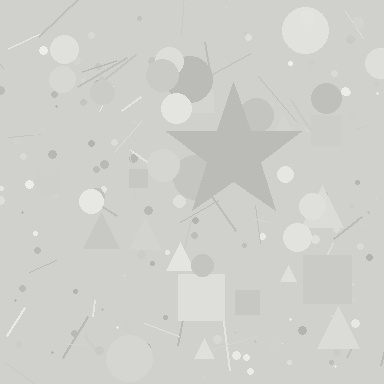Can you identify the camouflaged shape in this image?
The camouflaged shape is a star.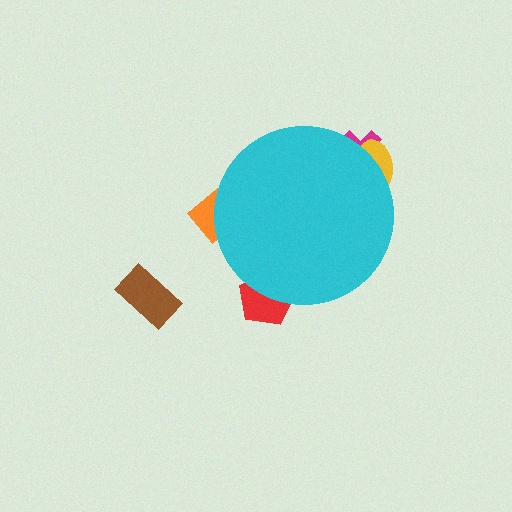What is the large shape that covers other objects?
A cyan circle.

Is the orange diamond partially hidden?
Yes, the orange diamond is partially hidden behind the cyan circle.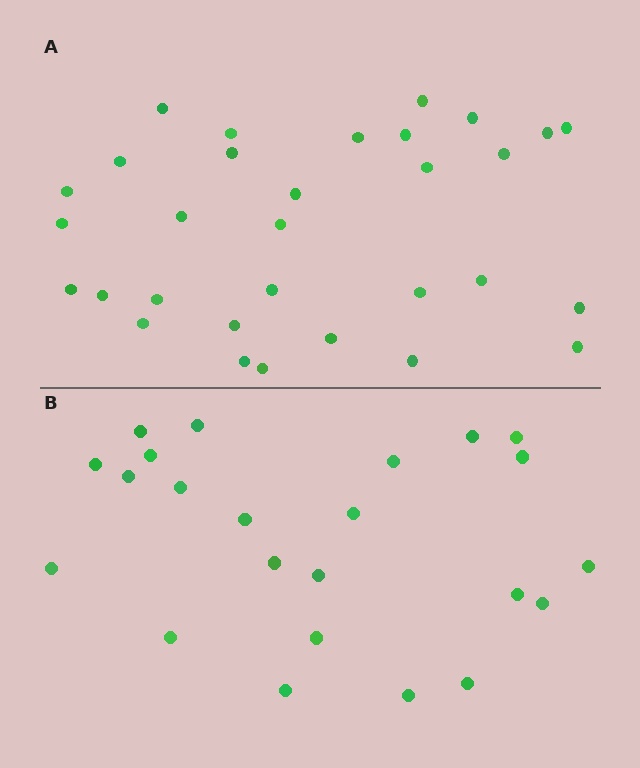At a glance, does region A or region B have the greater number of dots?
Region A (the top region) has more dots.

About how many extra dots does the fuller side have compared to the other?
Region A has roughly 8 or so more dots than region B.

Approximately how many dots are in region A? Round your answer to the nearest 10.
About 30 dots. (The exact count is 31, which rounds to 30.)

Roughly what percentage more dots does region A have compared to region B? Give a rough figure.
About 35% more.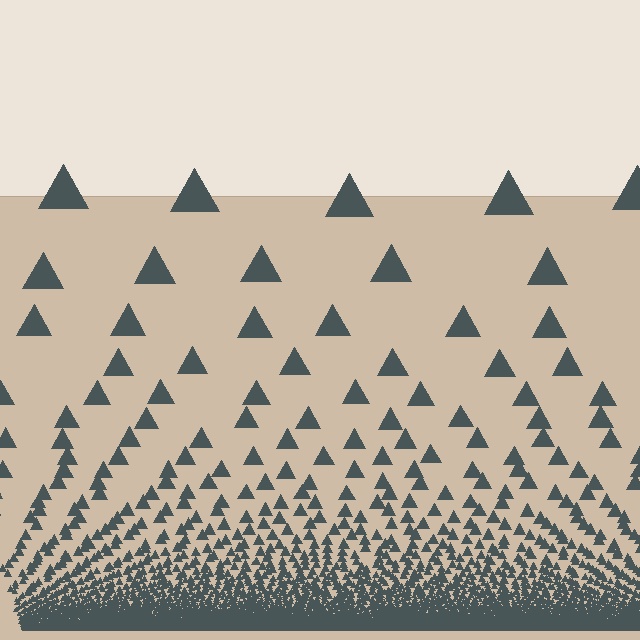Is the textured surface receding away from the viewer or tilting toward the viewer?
The surface appears to tilt toward the viewer. Texture elements get larger and sparser toward the top.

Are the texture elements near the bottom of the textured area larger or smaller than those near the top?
Smaller. The gradient is inverted — elements near the bottom are smaller and denser.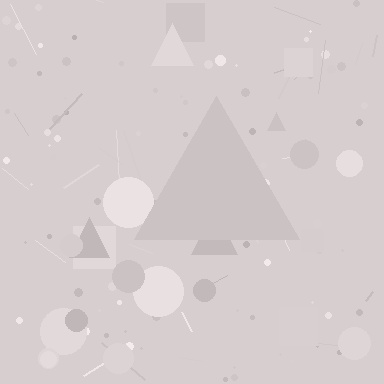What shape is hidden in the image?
A triangle is hidden in the image.